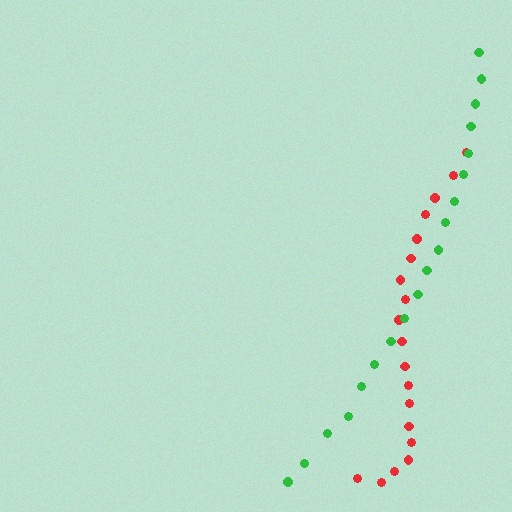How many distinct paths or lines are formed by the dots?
There are 2 distinct paths.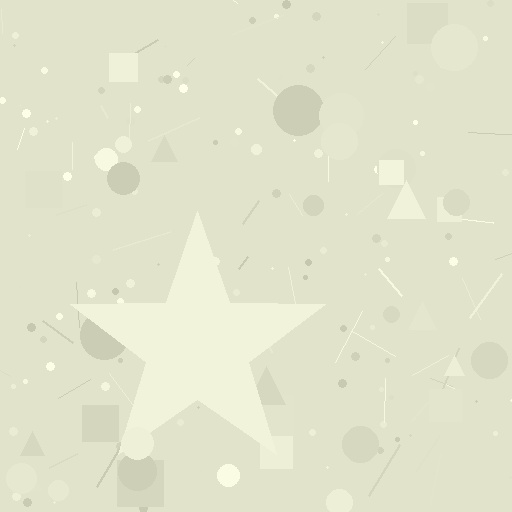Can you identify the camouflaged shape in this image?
The camouflaged shape is a star.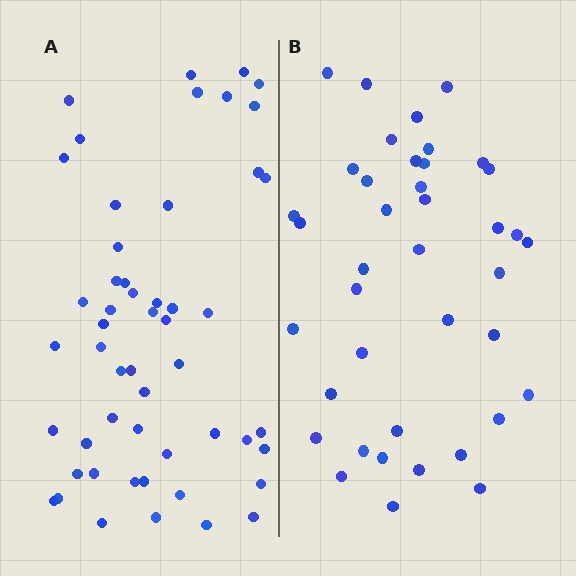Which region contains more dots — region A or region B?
Region A (the left region) has more dots.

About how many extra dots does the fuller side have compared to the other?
Region A has roughly 12 or so more dots than region B.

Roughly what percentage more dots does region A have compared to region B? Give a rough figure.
About 30% more.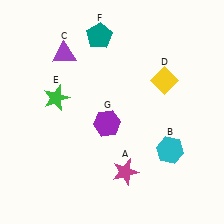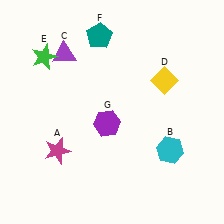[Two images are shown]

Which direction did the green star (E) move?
The green star (E) moved up.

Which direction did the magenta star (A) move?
The magenta star (A) moved left.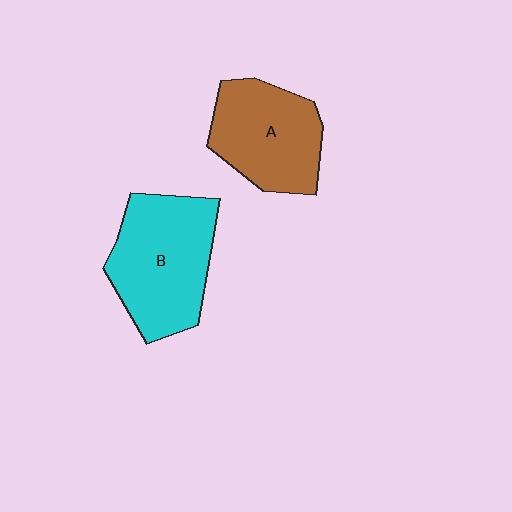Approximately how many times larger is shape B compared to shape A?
Approximately 1.2 times.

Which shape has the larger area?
Shape B (cyan).